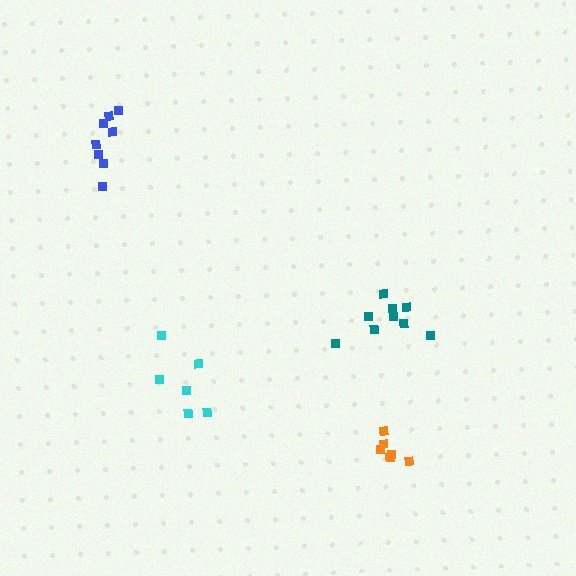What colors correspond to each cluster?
The clusters are colored: blue, orange, teal, cyan.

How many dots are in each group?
Group 1: 8 dots, Group 2: 6 dots, Group 3: 9 dots, Group 4: 6 dots (29 total).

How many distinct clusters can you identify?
There are 4 distinct clusters.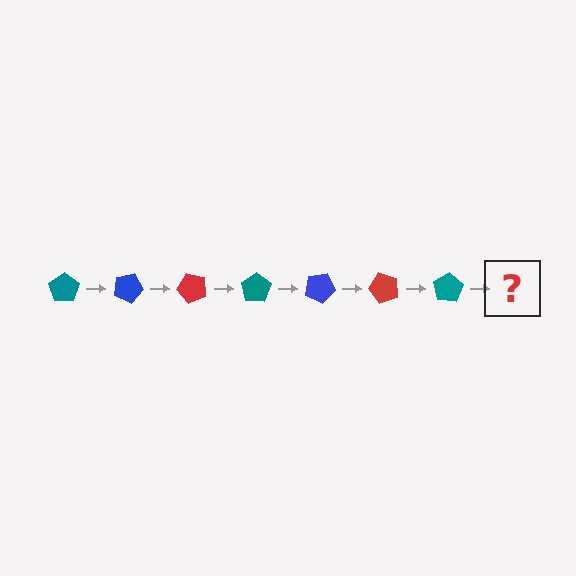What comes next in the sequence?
The next element should be a blue pentagon, rotated 175 degrees from the start.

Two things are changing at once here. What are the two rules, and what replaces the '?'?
The two rules are that it rotates 25 degrees each step and the color cycles through teal, blue, and red. The '?' should be a blue pentagon, rotated 175 degrees from the start.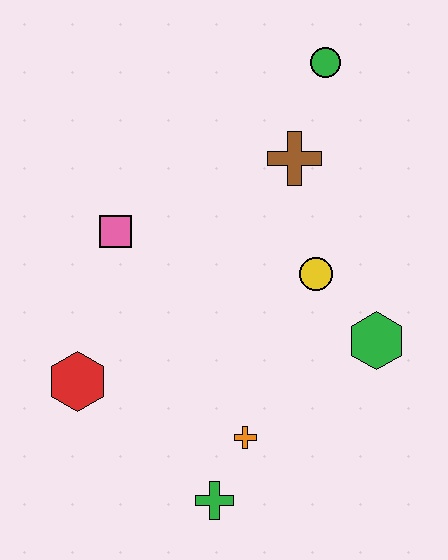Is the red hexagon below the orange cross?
No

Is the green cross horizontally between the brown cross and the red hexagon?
Yes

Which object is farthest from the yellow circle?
The red hexagon is farthest from the yellow circle.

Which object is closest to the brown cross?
The green circle is closest to the brown cross.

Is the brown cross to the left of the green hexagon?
Yes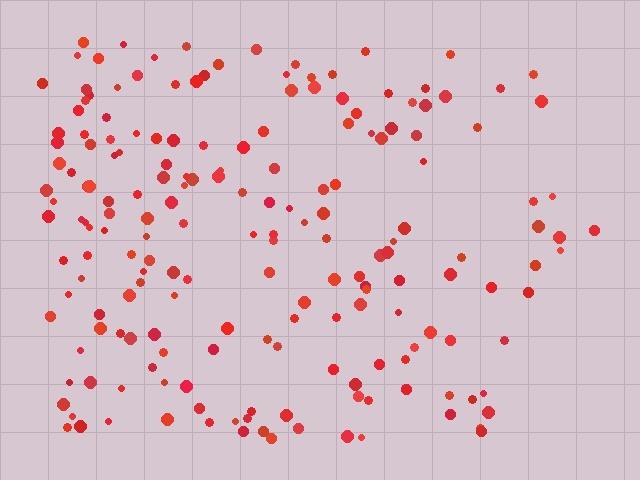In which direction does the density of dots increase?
From right to left, with the left side densest.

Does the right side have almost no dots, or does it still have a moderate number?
Still a moderate number, just noticeably fewer than the left.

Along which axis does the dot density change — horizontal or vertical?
Horizontal.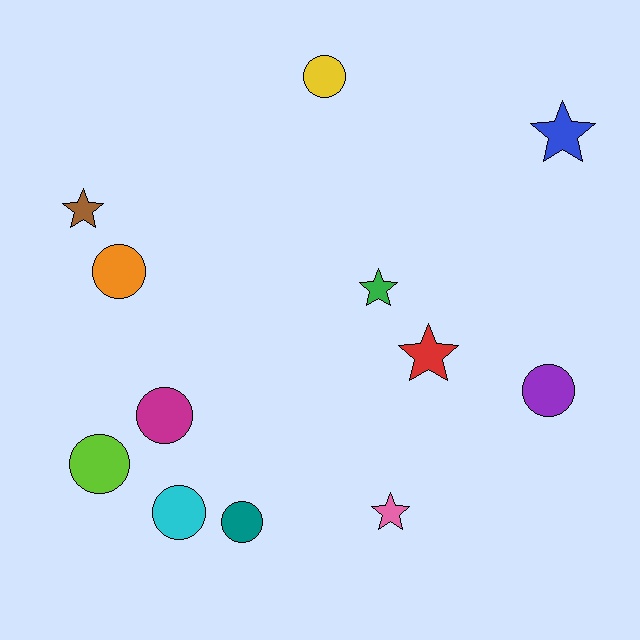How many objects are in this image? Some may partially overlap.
There are 12 objects.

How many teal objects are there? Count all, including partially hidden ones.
There is 1 teal object.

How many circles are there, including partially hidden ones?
There are 7 circles.